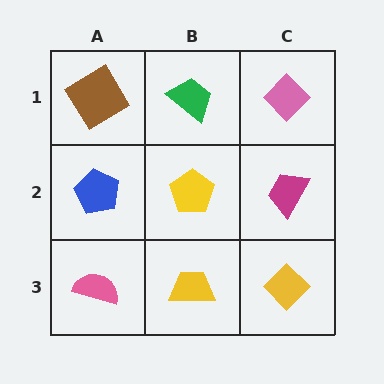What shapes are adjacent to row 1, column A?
A blue pentagon (row 2, column A), a green trapezoid (row 1, column B).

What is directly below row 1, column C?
A magenta trapezoid.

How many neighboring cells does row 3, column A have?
2.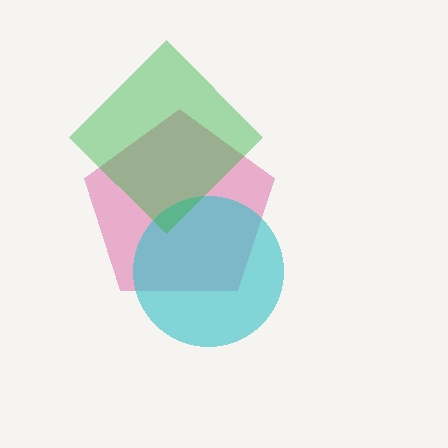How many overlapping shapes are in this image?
There are 3 overlapping shapes in the image.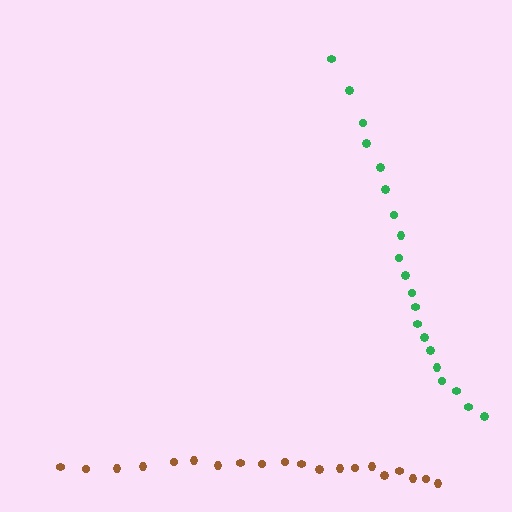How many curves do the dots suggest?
There are 2 distinct paths.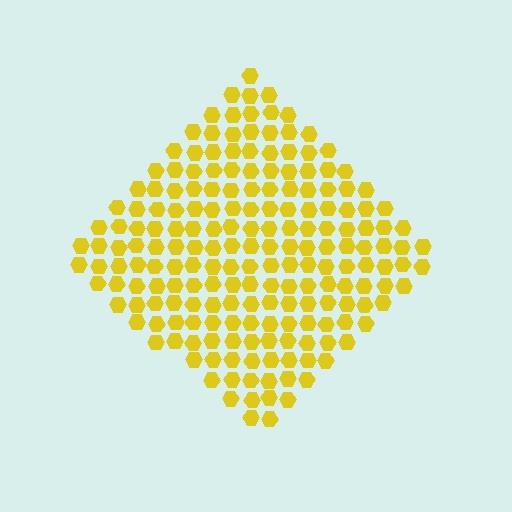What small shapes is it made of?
It is made of small hexagons.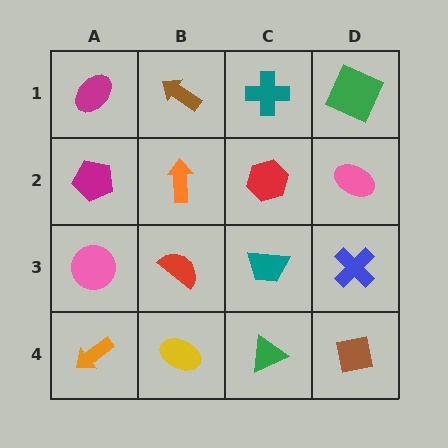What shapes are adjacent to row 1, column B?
An orange arrow (row 2, column B), a magenta ellipse (row 1, column A), a teal cross (row 1, column C).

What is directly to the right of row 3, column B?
A teal trapezoid.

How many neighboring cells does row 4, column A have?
2.